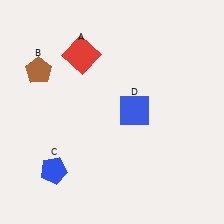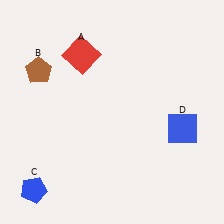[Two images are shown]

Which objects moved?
The objects that moved are: the blue pentagon (C), the blue square (D).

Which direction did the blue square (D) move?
The blue square (D) moved right.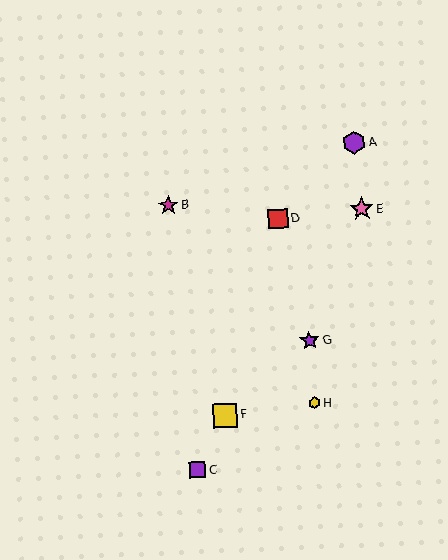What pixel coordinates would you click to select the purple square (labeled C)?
Click at (197, 470) to select the purple square C.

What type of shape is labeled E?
Shape E is a pink star.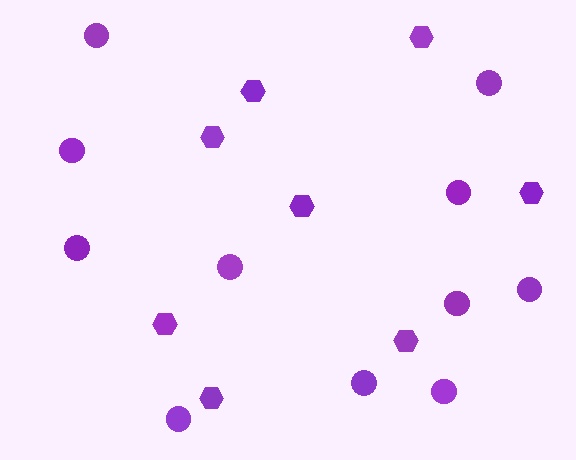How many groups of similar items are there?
There are 2 groups: one group of hexagons (8) and one group of circles (11).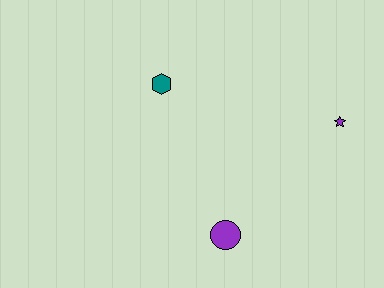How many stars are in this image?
There is 1 star.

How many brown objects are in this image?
There are no brown objects.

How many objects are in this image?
There are 3 objects.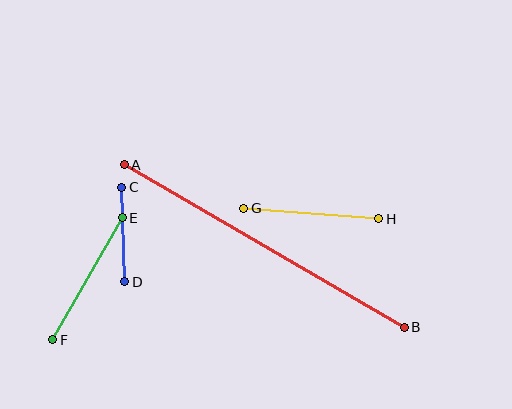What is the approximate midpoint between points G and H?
The midpoint is at approximately (311, 214) pixels.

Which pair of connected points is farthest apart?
Points A and B are farthest apart.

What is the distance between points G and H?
The distance is approximately 135 pixels.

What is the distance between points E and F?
The distance is approximately 141 pixels.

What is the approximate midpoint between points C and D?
The midpoint is at approximately (123, 234) pixels.